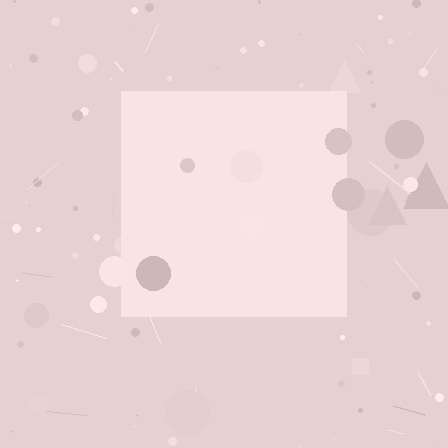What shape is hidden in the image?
A square is hidden in the image.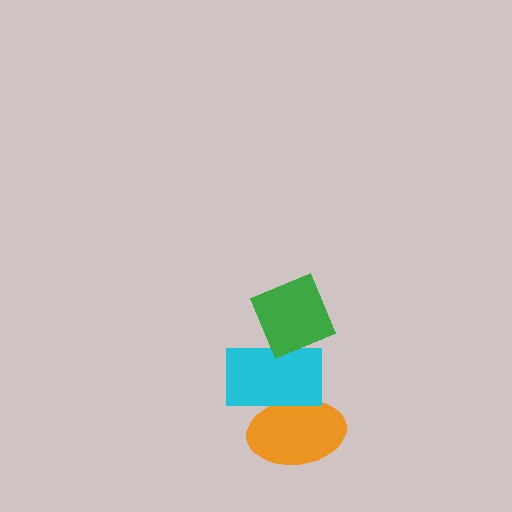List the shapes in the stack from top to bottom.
From top to bottom: the green diamond, the cyan rectangle, the orange ellipse.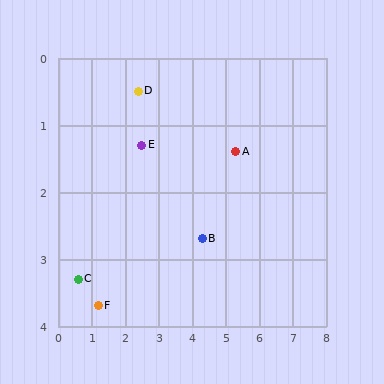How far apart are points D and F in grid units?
Points D and F are about 3.4 grid units apart.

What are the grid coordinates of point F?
Point F is at approximately (1.2, 3.7).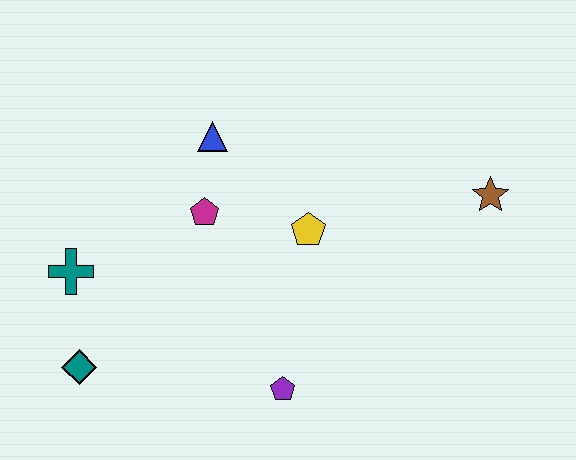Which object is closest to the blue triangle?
The magenta pentagon is closest to the blue triangle.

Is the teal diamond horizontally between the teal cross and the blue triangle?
Yes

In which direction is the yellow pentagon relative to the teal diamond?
The yellow pentagon is to the right of the teal diamond.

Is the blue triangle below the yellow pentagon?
No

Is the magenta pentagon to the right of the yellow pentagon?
No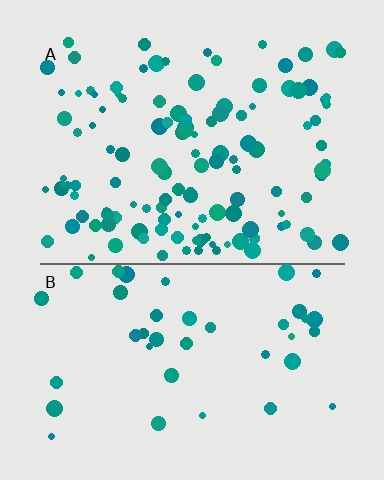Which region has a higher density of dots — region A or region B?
A (the top).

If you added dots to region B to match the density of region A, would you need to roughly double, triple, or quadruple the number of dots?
Approximately triple.